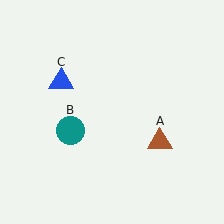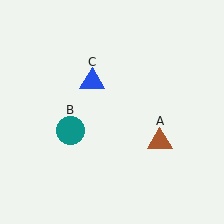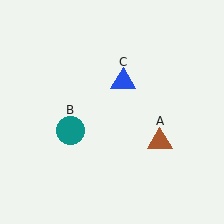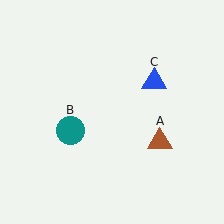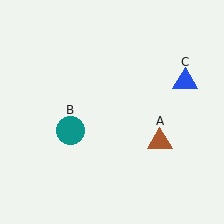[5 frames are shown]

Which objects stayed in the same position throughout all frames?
Brown triangle (object A) and teal circle (object B) remained stationary.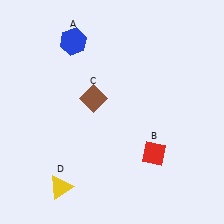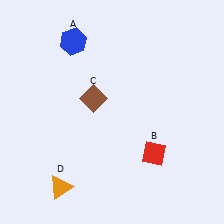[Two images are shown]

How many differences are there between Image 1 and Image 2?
There is 1 difference between the two images.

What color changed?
The triangle (D) changed from yellow in Image 1 to orange in Image 2.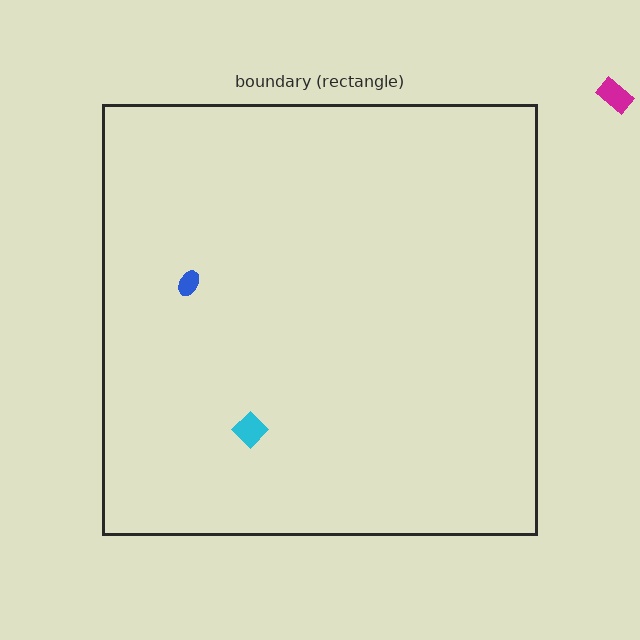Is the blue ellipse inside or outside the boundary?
Inside.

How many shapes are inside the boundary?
2 inside, 1 outside.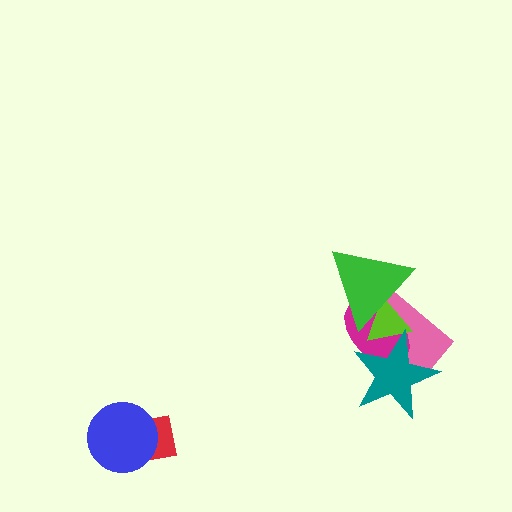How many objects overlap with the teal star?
3 objects overlap with the teal star.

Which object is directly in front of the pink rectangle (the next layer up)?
The magenta ellipse is directly in front of the pink rectangle.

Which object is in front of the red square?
The blue circle is in front of the red square.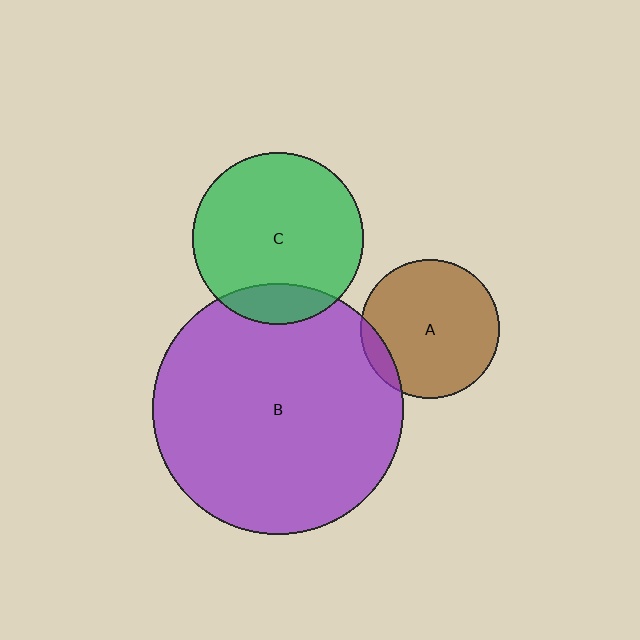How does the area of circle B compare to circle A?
Approximately 3.3 times.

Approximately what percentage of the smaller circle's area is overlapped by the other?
Approximately 15%.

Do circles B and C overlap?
Yes.